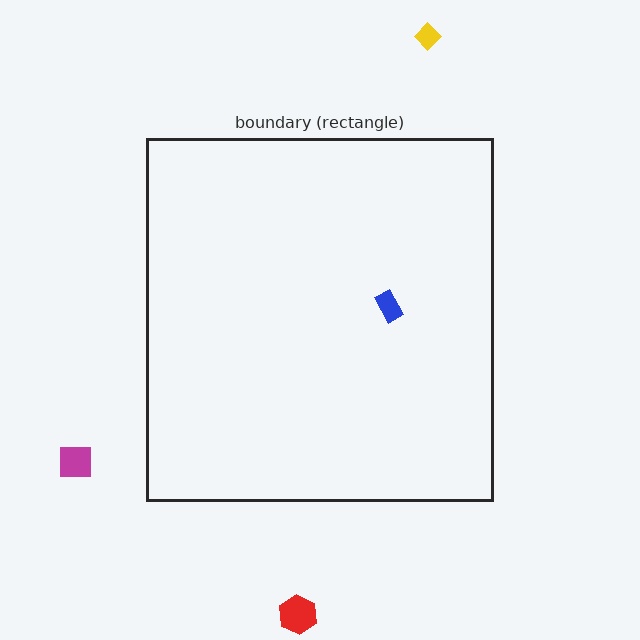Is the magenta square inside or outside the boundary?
Outside.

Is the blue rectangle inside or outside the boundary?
Inside.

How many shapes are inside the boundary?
1 inside, 3 outside.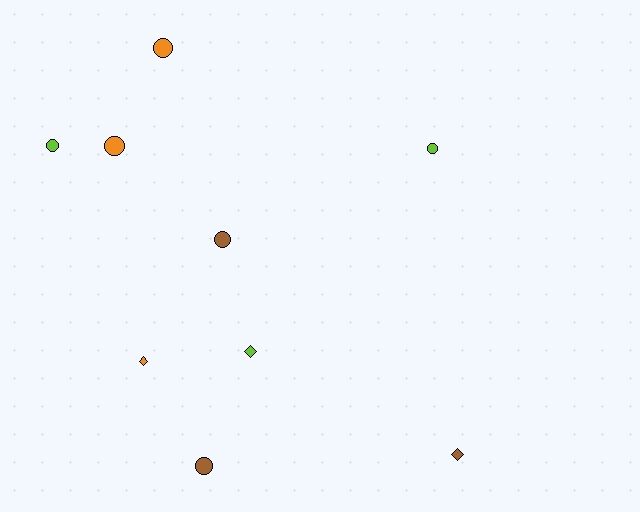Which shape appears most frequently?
Circle, with 6 objects.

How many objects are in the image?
There are 9 objects.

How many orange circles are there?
There are 2 orange circles.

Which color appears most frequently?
Orange, with 3 objects.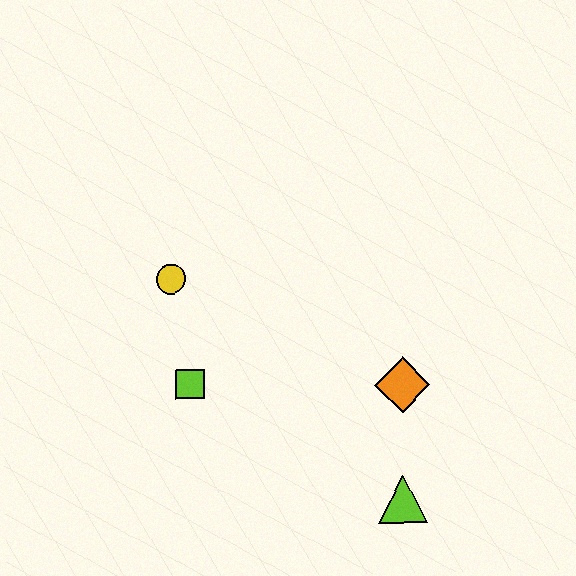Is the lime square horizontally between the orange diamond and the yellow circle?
Yes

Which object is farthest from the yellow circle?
The lime triangle is farthest from the yellow circle.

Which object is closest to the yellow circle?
The lime square is closest to the yellow circle.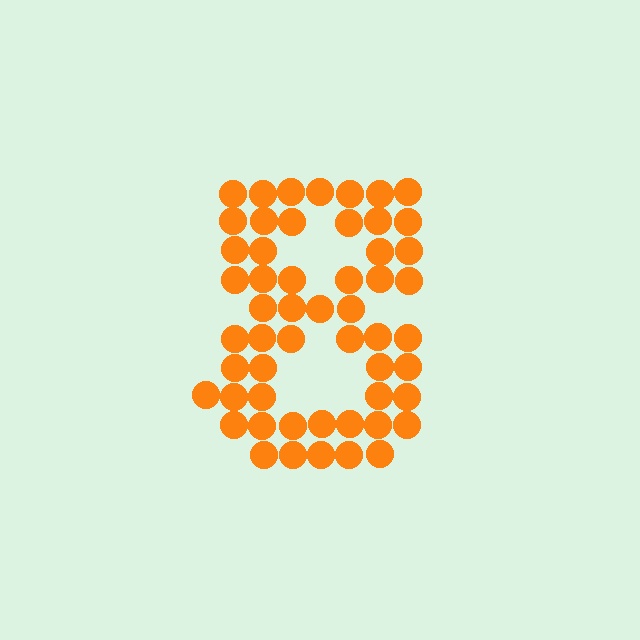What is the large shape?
The large shape is the digit 8.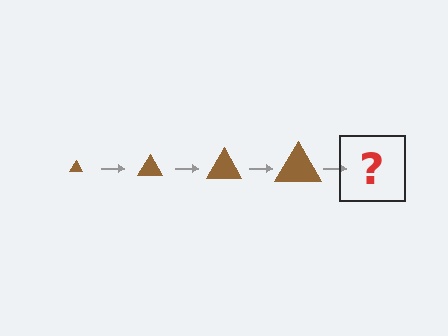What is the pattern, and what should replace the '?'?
The pattern is that the triangle gets progressively larger each step. The '?' should be a brown triangle, larger than the previous one.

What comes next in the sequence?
The next element should be a brown triangle, larger than the previous one.